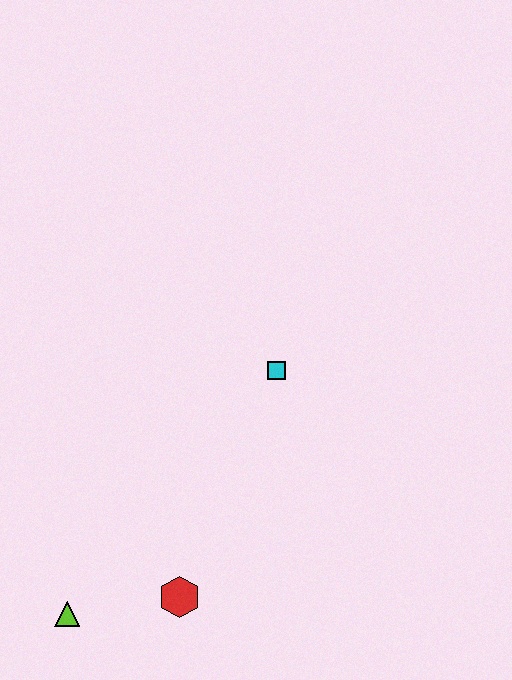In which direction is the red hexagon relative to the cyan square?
The red hexagon is below the cyan square.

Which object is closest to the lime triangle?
The red hexagon is closest to the lime triangle.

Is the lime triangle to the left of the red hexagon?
Yes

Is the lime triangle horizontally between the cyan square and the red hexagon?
No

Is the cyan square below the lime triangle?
No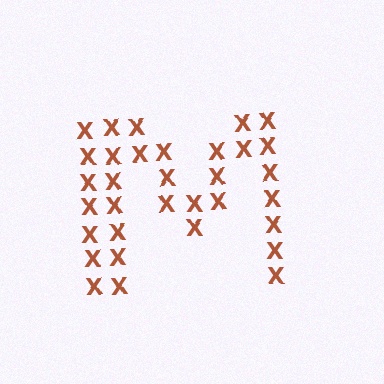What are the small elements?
The small elements are letter X's.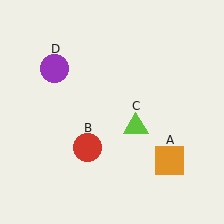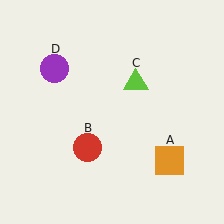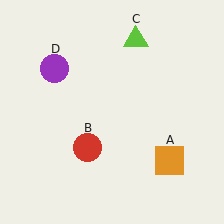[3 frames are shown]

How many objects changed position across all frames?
1 object changed position: lime triangle (object C).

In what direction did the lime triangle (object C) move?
The lime triangle (object C) moved up.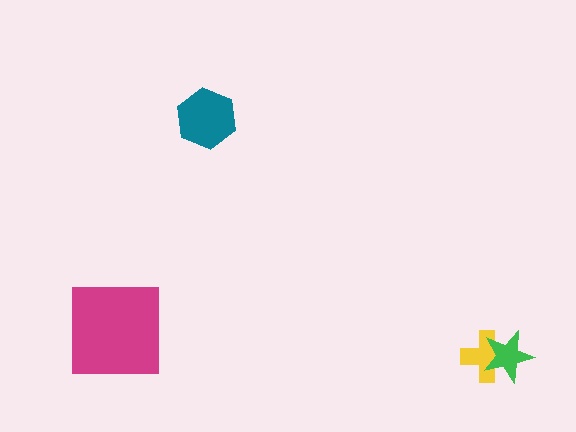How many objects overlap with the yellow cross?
1 object overlaps with the yellow cross.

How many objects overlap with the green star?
1 object overlaps with the green star.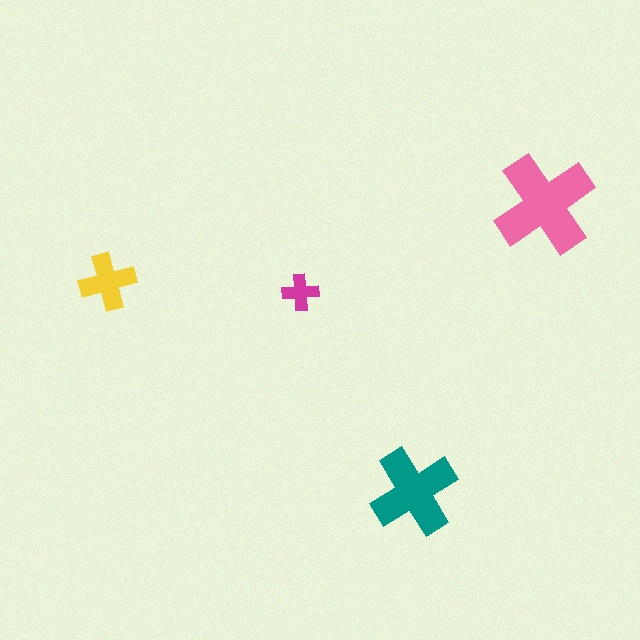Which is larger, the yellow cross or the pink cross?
The pink one.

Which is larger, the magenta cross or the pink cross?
The pink one.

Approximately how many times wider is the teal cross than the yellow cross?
About 1.5 times wider.